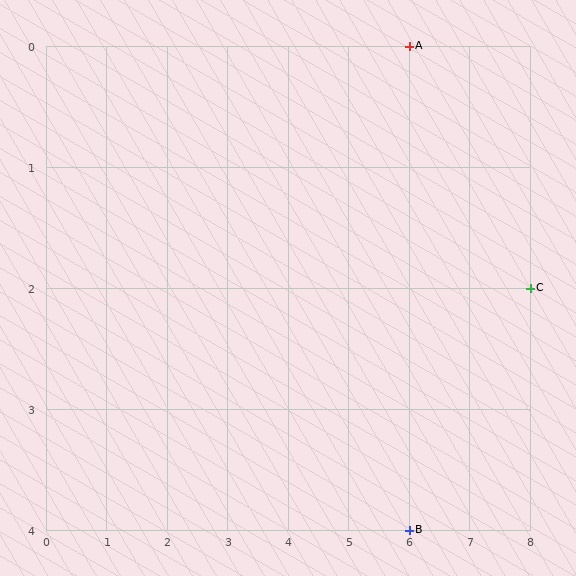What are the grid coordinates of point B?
Point B is at grid coordinates (6, 4).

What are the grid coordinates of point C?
Point C is at grid coordinates (8, 2).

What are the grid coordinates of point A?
Point A is at grid coordinates (6, 0).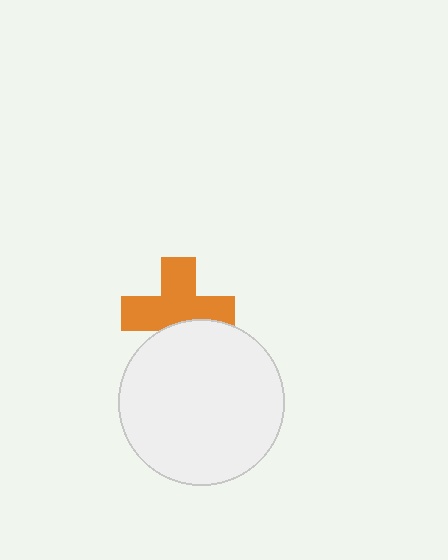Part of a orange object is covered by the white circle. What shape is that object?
It is a cross.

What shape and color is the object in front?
The object in front is a white circle.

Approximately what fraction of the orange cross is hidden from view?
Roughly 31% of the orange cross is hidden behind the white circle.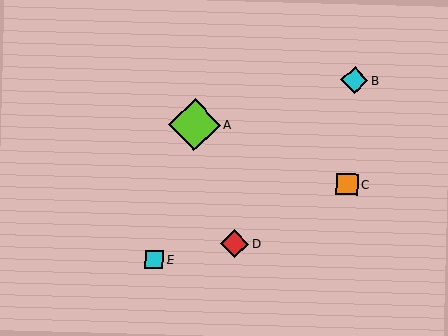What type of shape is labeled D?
Shape D is a red diamond.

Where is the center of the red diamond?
The center of the red diamond is at (235, 243).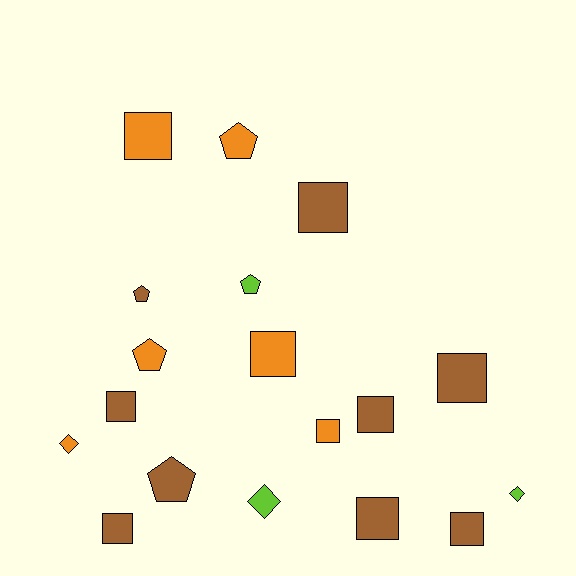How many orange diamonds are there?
There is 1 orange diamond.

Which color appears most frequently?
Brown, with 9 objects.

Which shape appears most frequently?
Square, with 10 objects.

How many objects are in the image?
There are 18 objects.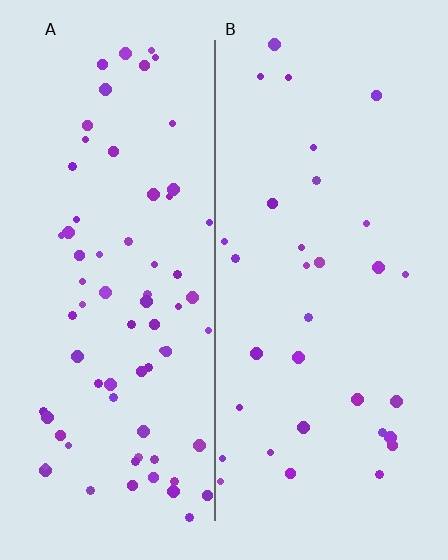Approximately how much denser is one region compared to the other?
Approximately 2.2× — region A over region B.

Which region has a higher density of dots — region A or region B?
A (the left).